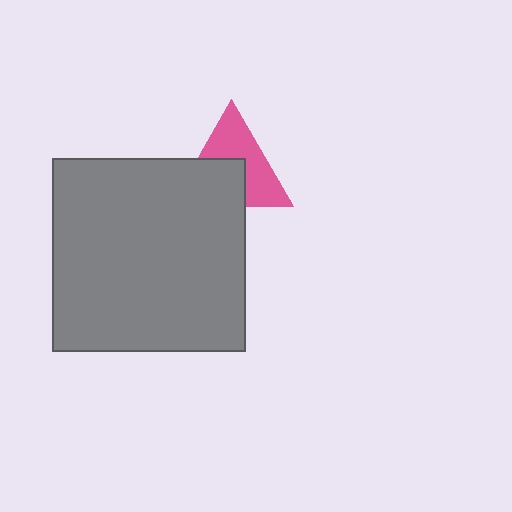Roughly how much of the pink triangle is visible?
About half of it is visible (roughly 55%).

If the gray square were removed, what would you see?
You would see the complete pink triangle.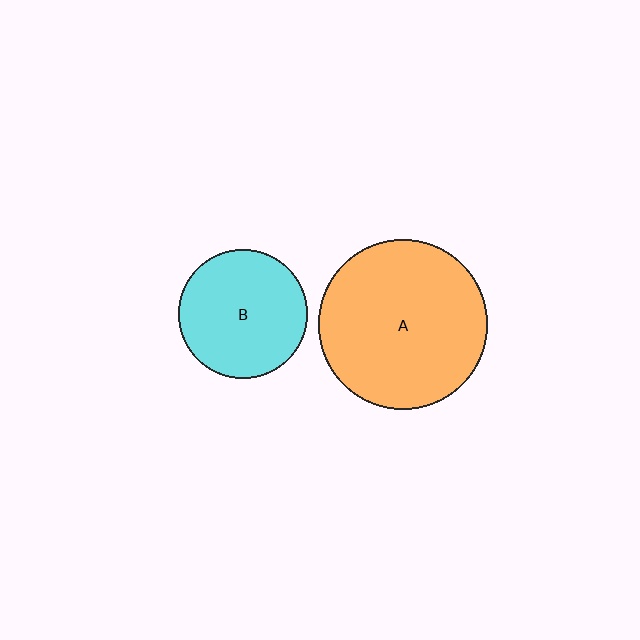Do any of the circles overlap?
No, none of the circles overlap.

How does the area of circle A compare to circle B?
Approximately 1.7 times.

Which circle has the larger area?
Circle A (orange).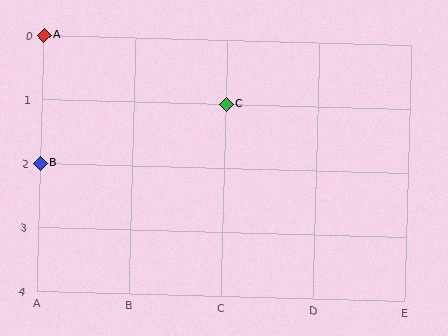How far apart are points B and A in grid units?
Points B and A are 2 rows apart.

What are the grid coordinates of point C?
Point C is at grid coordinates (C, 1).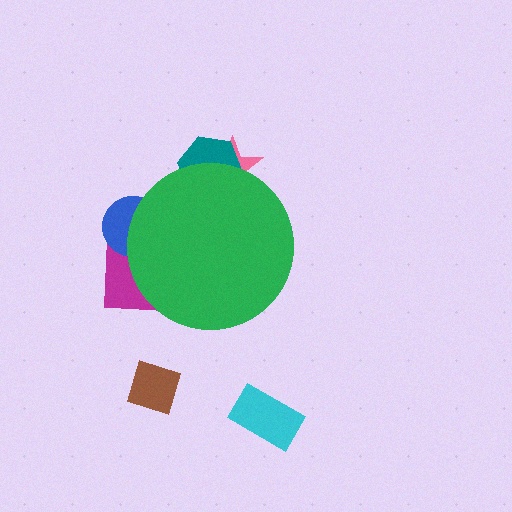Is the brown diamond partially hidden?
No, the brown diamond is fully visible.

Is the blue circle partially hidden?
Yes, the blue circle is partially hidden behind the green circle.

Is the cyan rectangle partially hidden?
No, the cyan rectangle is fully visible.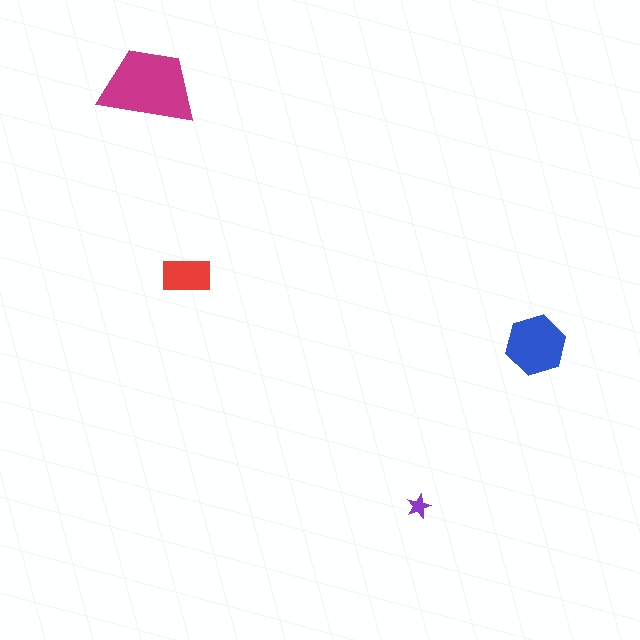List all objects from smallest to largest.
The purple star, the red rectangle, the blue hexagon, the magenta trapezoid.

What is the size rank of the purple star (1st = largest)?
4th.